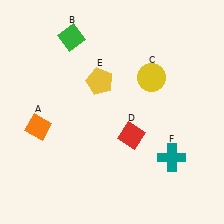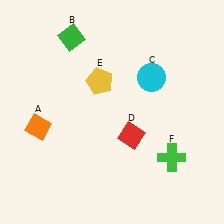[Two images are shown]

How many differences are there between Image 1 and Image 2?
There are 2 differences between the two images.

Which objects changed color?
C changed from yellow to cyan. F changed from teal to green.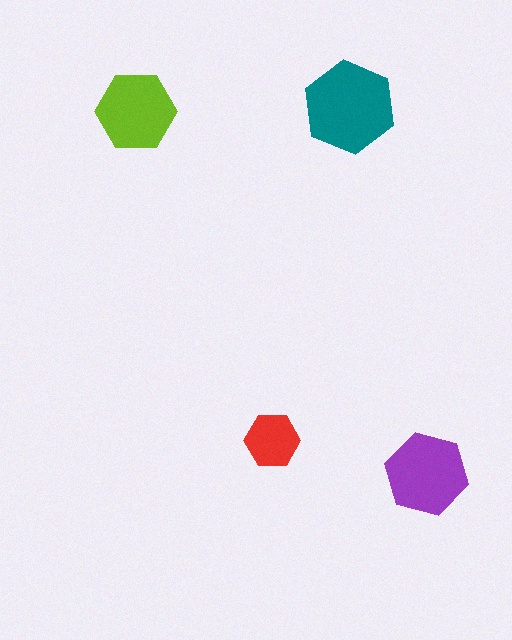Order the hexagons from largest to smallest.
the teal one, the purple one, the lime one, the red one.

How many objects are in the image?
There are 4 objects in the image.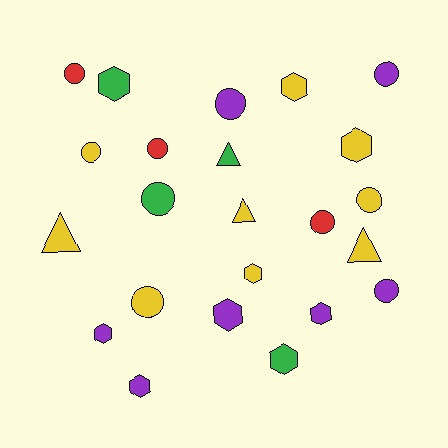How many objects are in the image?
There are 23 objects.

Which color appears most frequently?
Yellow, with 9 objects.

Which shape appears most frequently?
Circle, with 10 objects.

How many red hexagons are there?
There are no red hexagons.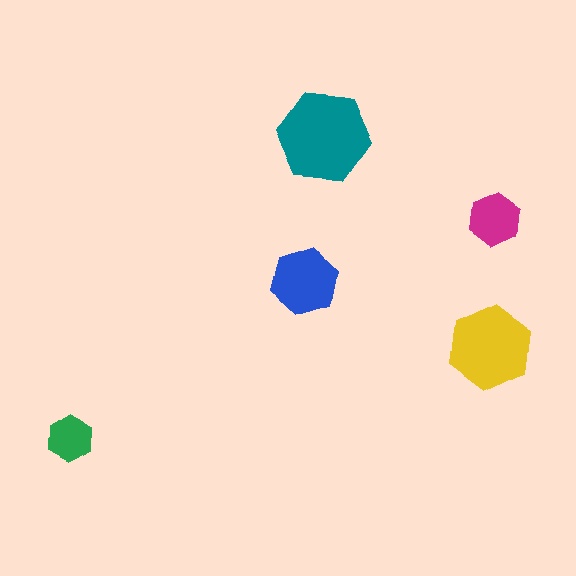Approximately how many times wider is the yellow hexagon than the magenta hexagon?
About 1.5 times wider.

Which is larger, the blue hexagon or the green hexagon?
The blue one.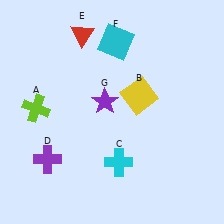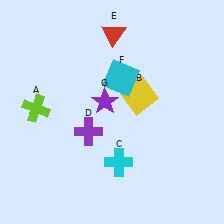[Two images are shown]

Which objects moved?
The objects that moved are: the purple cross (D), the red triangle (E), the cyan square (F).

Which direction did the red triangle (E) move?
The red triangle (E) moved right.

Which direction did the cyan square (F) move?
The cyan square (F) moved down.